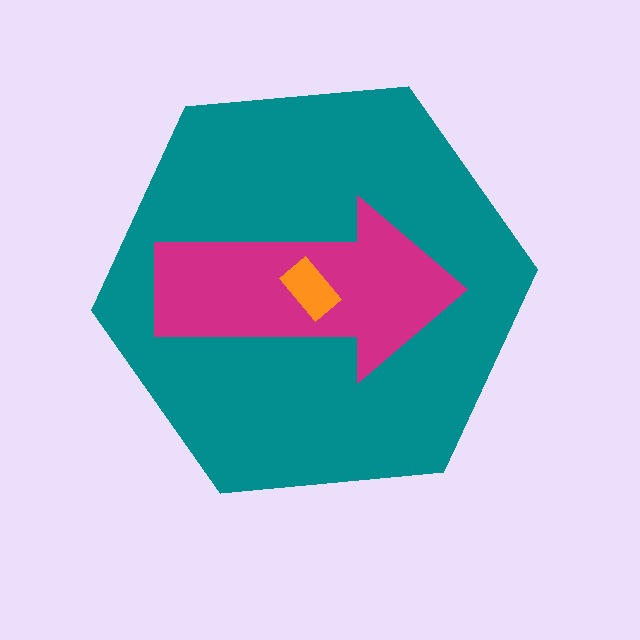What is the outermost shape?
The teal hexagon.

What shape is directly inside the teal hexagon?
The magenta arrow.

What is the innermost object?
The orange rectangle.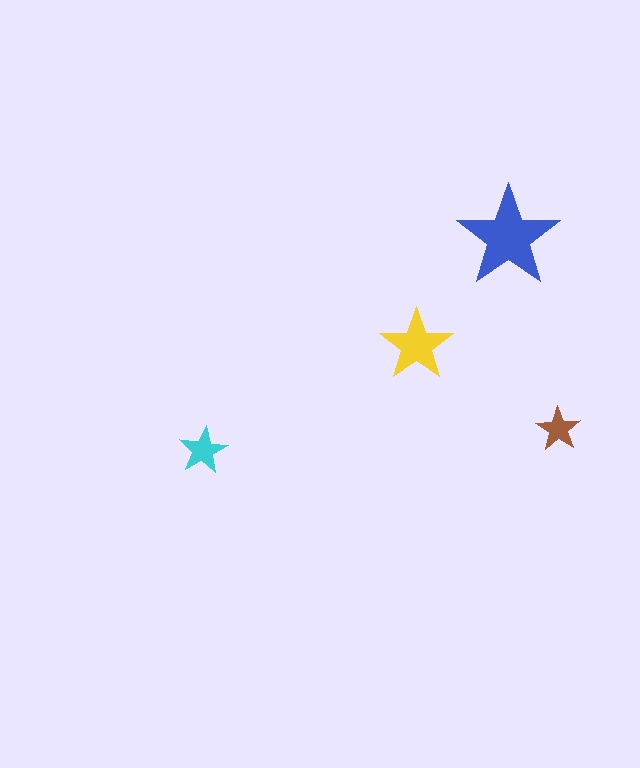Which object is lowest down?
The cyan star is bottommost.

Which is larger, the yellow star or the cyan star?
The yellow one.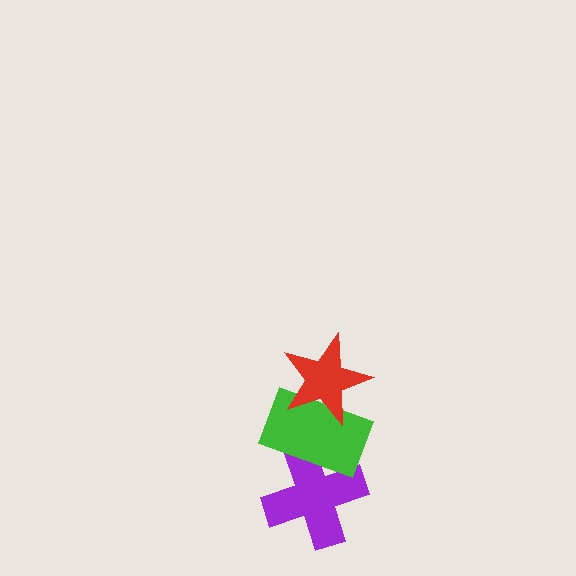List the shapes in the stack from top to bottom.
From top to bottom: the red star, the green rectangle, the purple cross.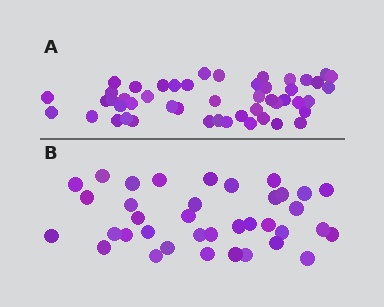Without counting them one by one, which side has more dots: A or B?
Region A (the top region) has more dots.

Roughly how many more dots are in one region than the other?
Region A has roughly 12 or so more dots than region B.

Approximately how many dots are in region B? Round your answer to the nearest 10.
About 40 dots. (The exact count is 37, which rounds to 40.)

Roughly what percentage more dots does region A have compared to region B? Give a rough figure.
About 30% more.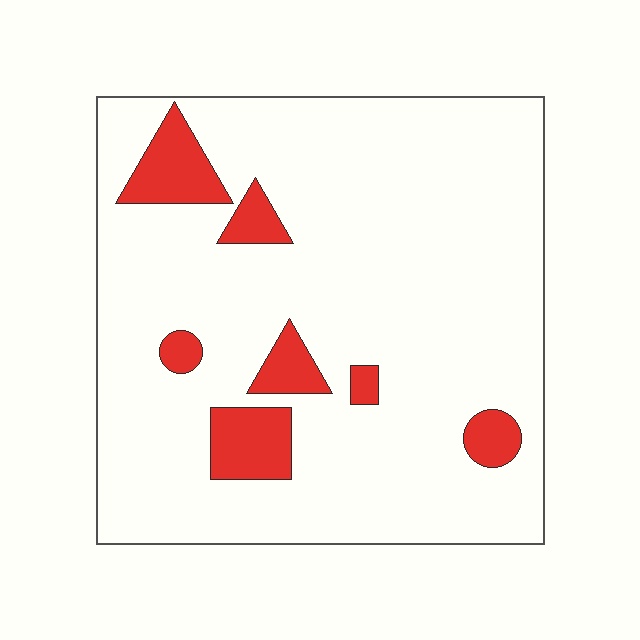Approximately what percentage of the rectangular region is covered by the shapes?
Approximately 10%.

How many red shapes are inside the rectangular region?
7.